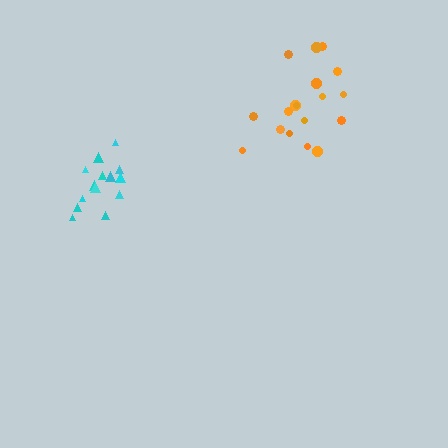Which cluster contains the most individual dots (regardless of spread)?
Orange (18).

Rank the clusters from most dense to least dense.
cyan, orange.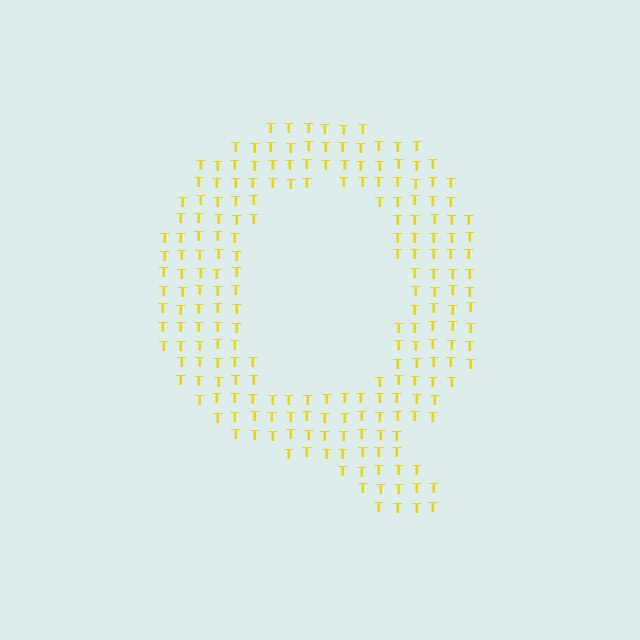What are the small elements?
The small elements are letter T's.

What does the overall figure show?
The overall figure shows the letter Q.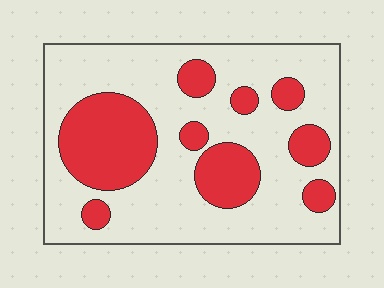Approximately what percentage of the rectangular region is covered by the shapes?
Approximately 30%.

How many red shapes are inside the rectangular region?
9.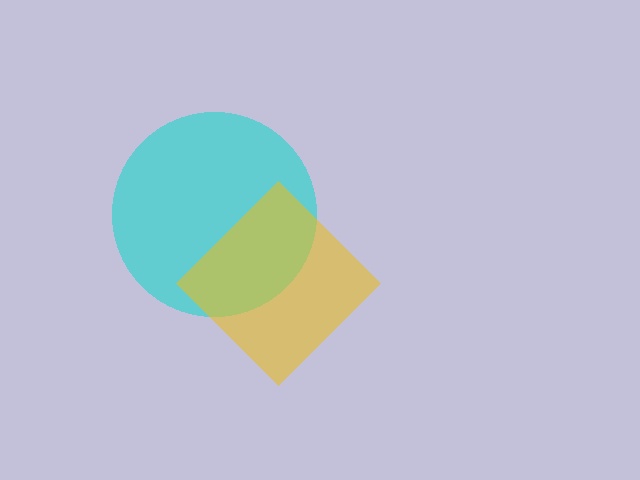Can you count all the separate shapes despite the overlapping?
Yes, there are 2 separate shapes.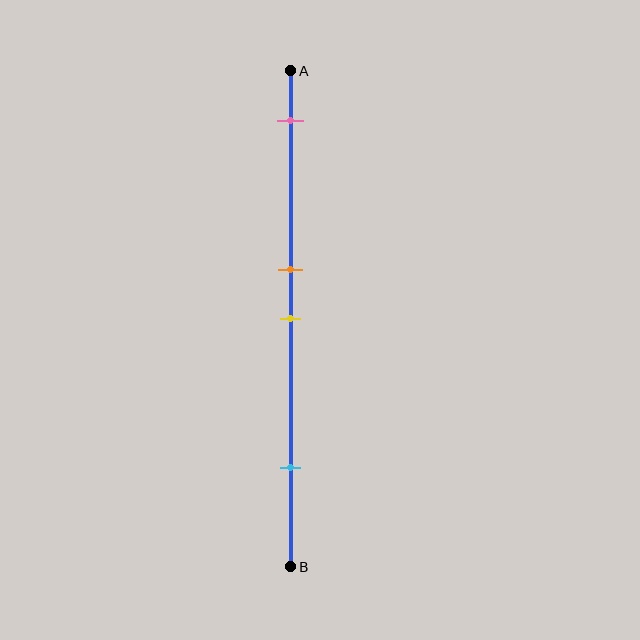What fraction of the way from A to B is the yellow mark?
The yellow mark is approximately 50% (0.5) of the way from A to B.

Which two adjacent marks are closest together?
The orange and yellow marks are the closest adjacent pair.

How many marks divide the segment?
There are 4 marks dividing the segment.